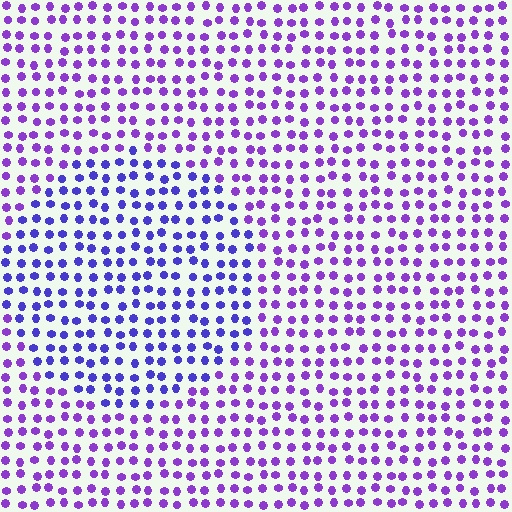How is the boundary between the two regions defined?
The boundary is defined purely by a slight shift in hue (about 29 degrees). Spacing, size, and orientation are identical on both sides.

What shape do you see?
I see a circle.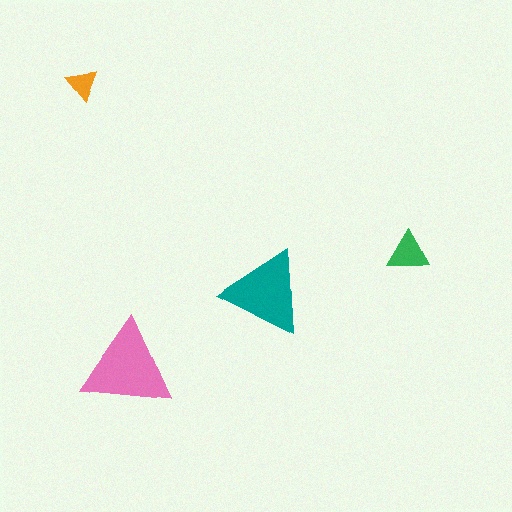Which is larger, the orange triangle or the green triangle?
The green one.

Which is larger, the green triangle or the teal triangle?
The teal one.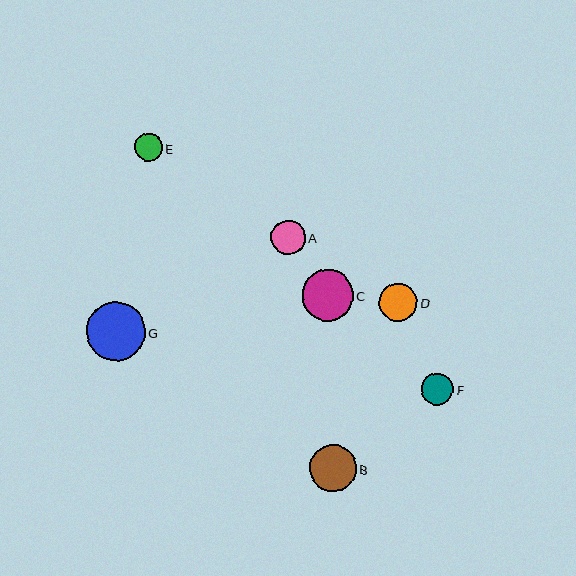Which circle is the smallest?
Circle E is the smallest with a size of approximately 28 pixels.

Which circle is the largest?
Circle G is the largest with a size of approximately 59 pixels.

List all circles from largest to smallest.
From largest to smallest: G, C, B, D, A, F, E.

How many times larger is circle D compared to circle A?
Circle D is approximately 1.1 times the size of circle A.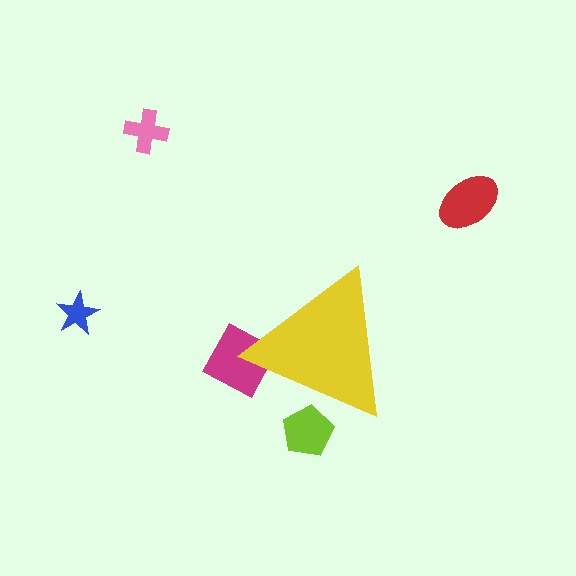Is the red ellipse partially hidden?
No, the red ellipse is fully visible.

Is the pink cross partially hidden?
No, the pink cross is fully visible.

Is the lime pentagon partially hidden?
Yes, the lime pentagon is partially hidden behind the yellow triangle.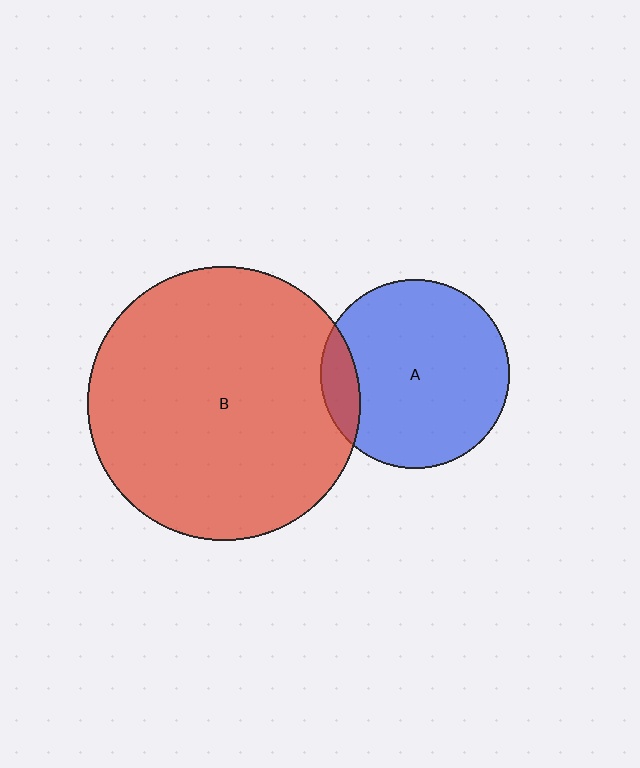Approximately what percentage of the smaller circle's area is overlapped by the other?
Approximately 10%.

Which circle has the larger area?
Circle B (red).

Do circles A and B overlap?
Yes.